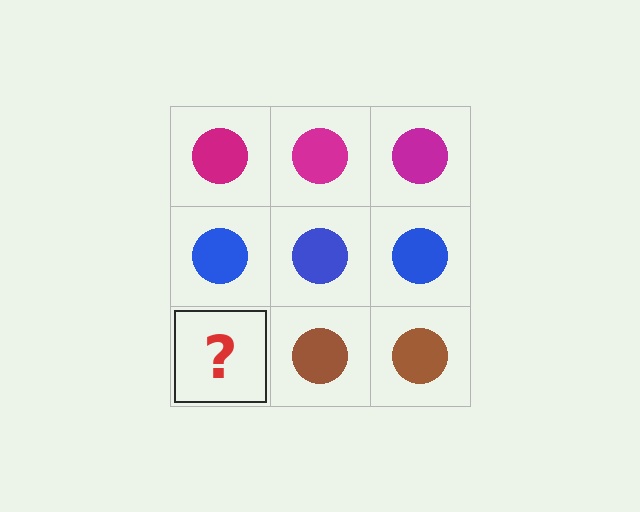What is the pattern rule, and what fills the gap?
The rule is that each row has a consistent color. The gap should be filled with a brown circle.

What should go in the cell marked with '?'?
The missing cell should contain a brown circle.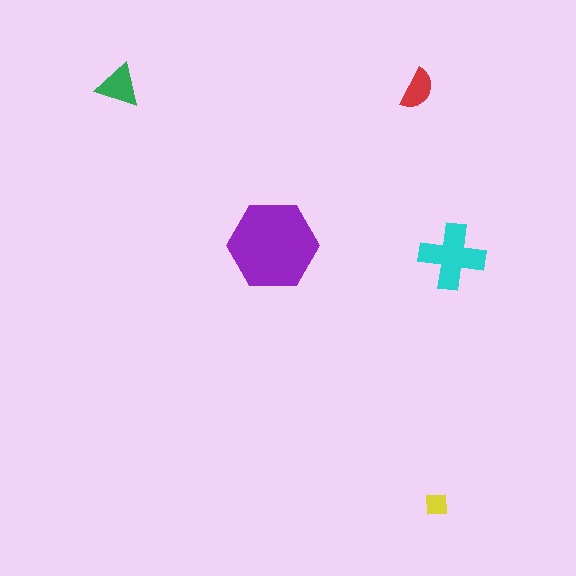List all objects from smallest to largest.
The yellow square, the red semicircle, the green triangle, the cyan cross, the purple hexagon.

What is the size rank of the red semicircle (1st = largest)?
4th.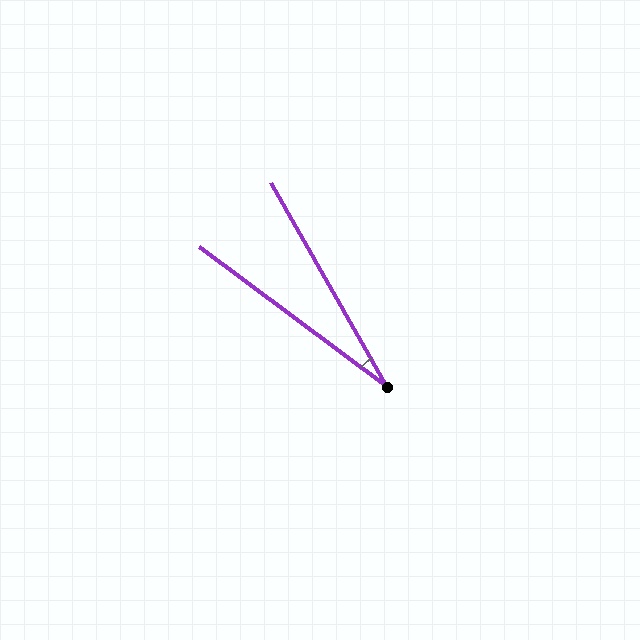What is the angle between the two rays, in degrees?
Approximately 24 degrees.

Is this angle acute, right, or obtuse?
It is acute.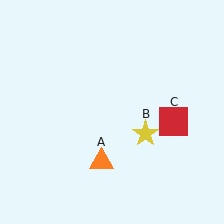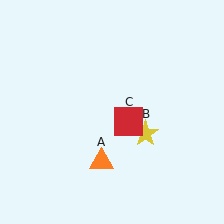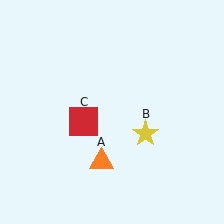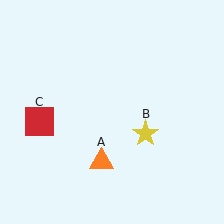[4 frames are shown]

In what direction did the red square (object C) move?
The red square (object C) moved left.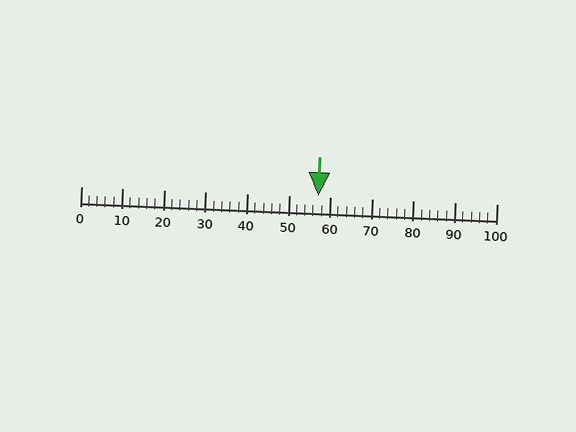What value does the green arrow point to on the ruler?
The green arrow points to approximately 57.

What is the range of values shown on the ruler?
The ruler shows values from 0 to 100.